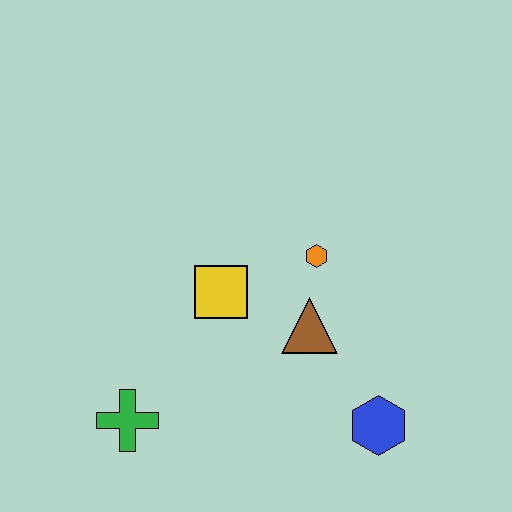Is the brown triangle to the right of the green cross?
Yes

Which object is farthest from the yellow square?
The blue hexagon is farthest from the yellow square.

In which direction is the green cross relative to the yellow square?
The green cross is below the yellow square.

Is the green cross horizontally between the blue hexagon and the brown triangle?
No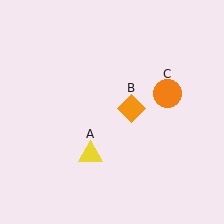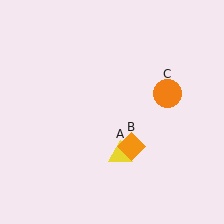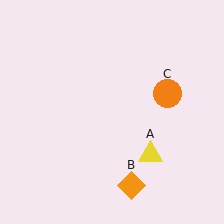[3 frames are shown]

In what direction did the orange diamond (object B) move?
The orange diamond (object B) moved down.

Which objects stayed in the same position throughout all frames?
Orange circle (object C) remained stationary.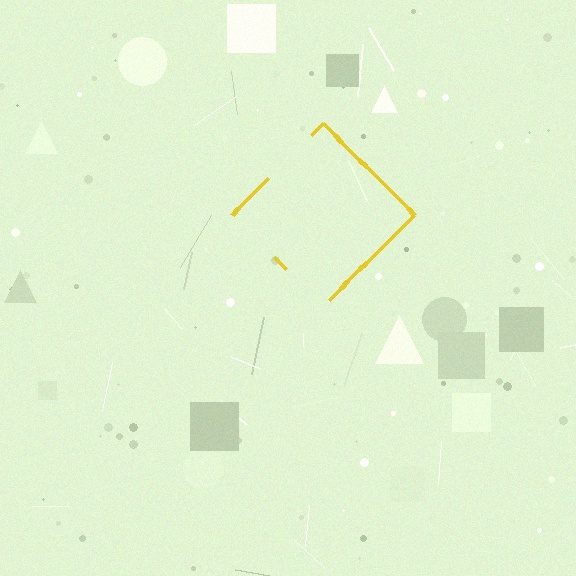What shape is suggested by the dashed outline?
The dashed outline suggests a diamond.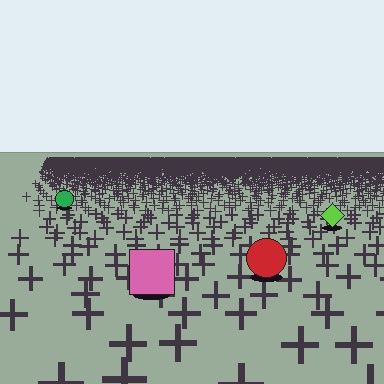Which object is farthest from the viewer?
The green circle is farthest from the viewer. It appears smaller and the ground texture around it is denser.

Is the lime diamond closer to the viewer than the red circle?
No. The red circle is closer — you can tell from the texture gradient: the ground texture is coarser near it.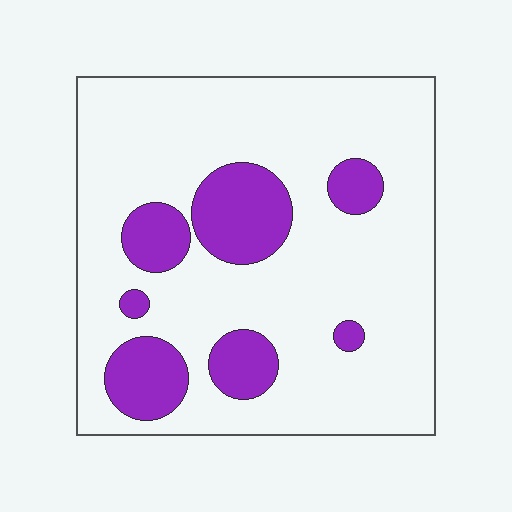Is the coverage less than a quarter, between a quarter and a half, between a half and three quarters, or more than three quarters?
Less than a quarter.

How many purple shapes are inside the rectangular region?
7.